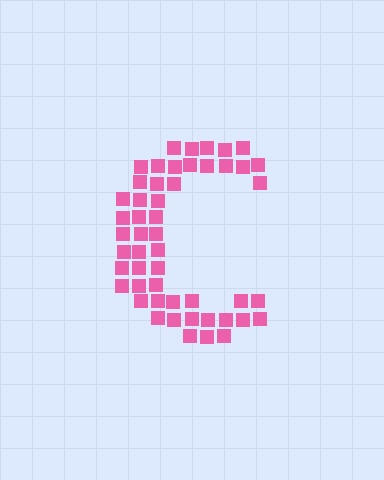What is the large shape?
The large shape is the letter C.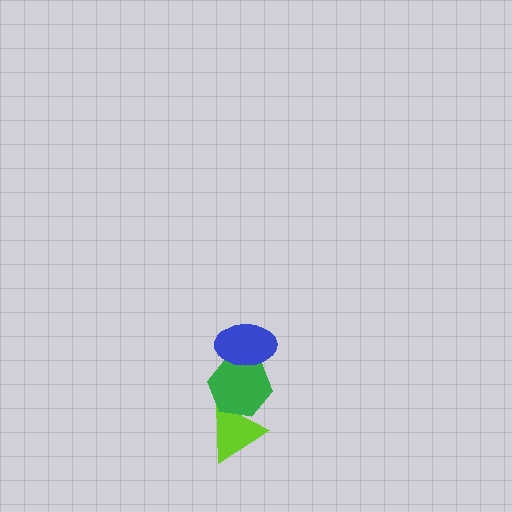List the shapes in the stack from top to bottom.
From top to bottom: the blue ellipse, the green hexagon, the lime triangle.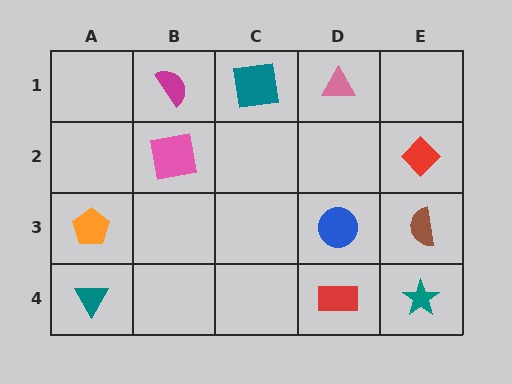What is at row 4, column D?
A red rectangle.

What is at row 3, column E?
A brown semicircle.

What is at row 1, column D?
A pink triangle.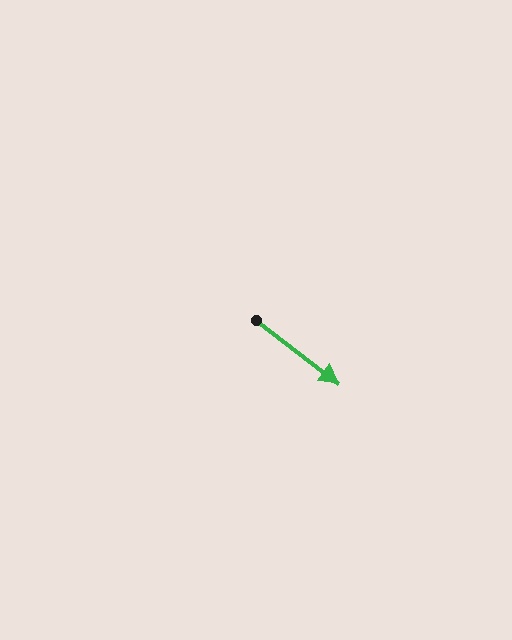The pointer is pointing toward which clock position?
Roughly 4 o'clock.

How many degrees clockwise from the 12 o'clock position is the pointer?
Approximately 128 degrees.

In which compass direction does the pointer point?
Southeast.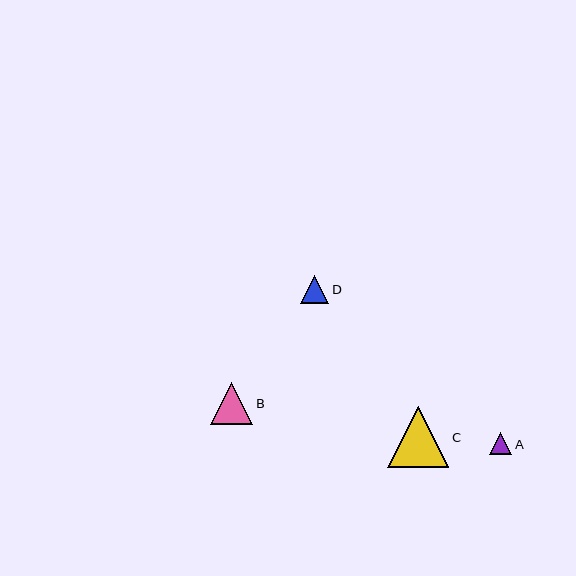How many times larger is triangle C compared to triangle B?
Triangle C is approximately 1.4 times the size of triangle B.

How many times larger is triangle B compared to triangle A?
Triangle B is approximately 1.9 times the size of triangle A.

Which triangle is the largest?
Triangle C is the largest with a size of approximately 61 pixels.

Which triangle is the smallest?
Triangle A is the smallest with a size of approximately 22 pixels.